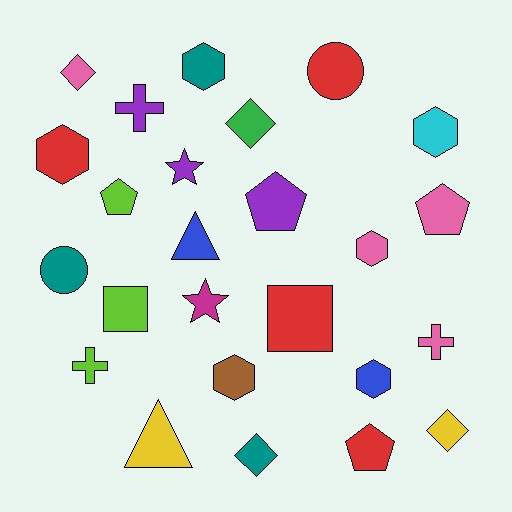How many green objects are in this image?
There is 1 green object.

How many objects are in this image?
There are 25 objects.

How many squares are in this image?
There are 2 squares.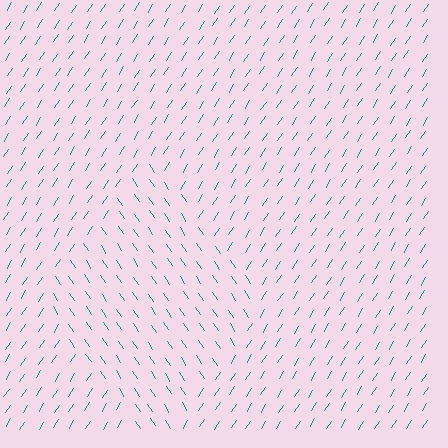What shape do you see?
I see a diamond.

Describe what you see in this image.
The image is filled with small teal line segments. A diamond region in the image has lines oriented differently from the surrounding lines, creating a visible texture boundary.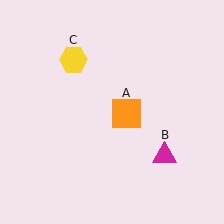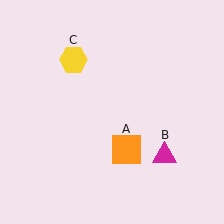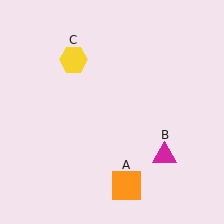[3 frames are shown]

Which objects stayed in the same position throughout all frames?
Magenta triangle (object B) and yellow hexagon (object C) remained stationary.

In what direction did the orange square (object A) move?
The orange square (object A) moved down.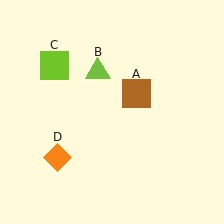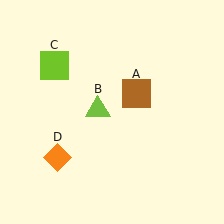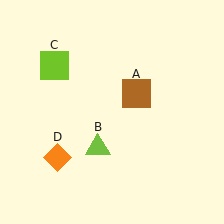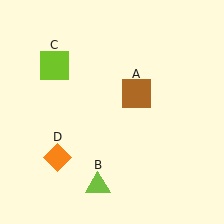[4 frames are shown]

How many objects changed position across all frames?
1 object changed position: lime triangle (object B).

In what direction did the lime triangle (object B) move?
The lime triangle (object B) moved down.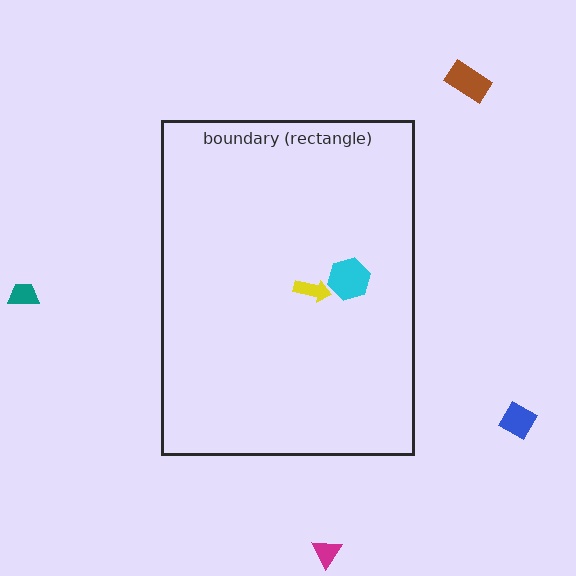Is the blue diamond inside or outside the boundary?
Outside.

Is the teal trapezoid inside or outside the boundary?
Outside.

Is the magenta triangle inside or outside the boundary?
Outside.